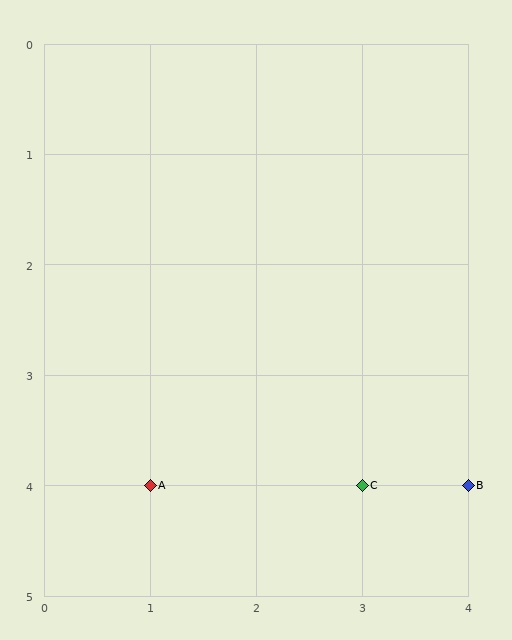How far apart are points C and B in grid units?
Points C and B are 1 column apart.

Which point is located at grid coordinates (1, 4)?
Point A is at (1, 4).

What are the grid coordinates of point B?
Point B is at grid coordinates (4, 4).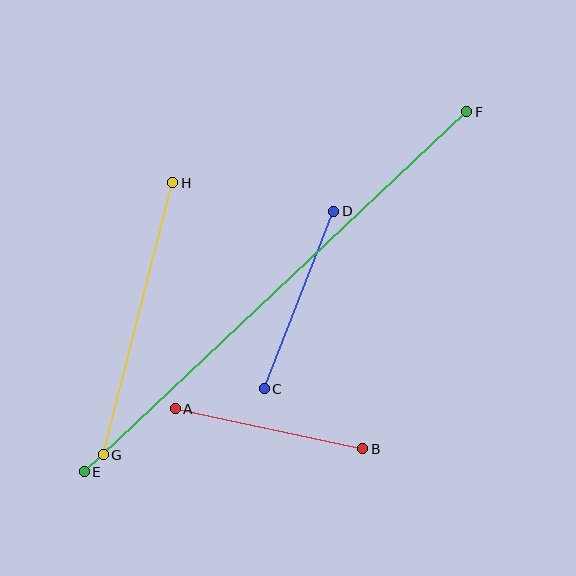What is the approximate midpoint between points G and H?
The midpoint is at approximately (138, 319) pixels.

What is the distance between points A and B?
The distance is approximately 192 pixels.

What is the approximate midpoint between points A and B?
The midpoint is at approximately (269, 429) pixels.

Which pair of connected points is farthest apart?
Points E and F are farthest apart.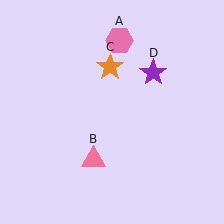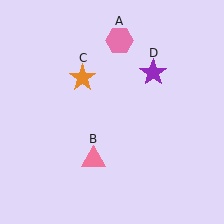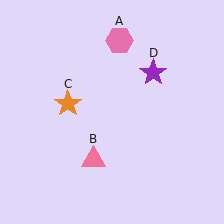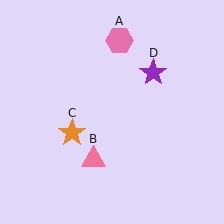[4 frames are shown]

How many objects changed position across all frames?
1 object changed position: orange star (object C).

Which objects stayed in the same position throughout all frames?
Pink hexagon (object A) and pink triangle (object B) and purple star (object D) remained stationary.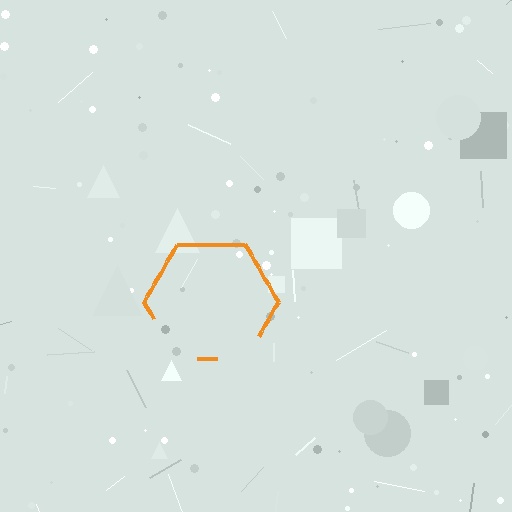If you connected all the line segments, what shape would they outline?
They would outline a hexagon.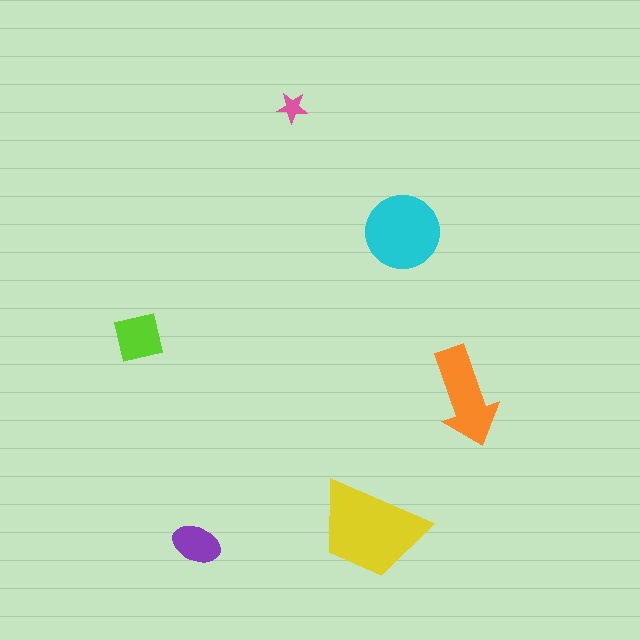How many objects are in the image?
There are 6 objects in the image.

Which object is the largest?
The yellow trapezoid.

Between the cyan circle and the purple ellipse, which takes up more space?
The cyan circle.